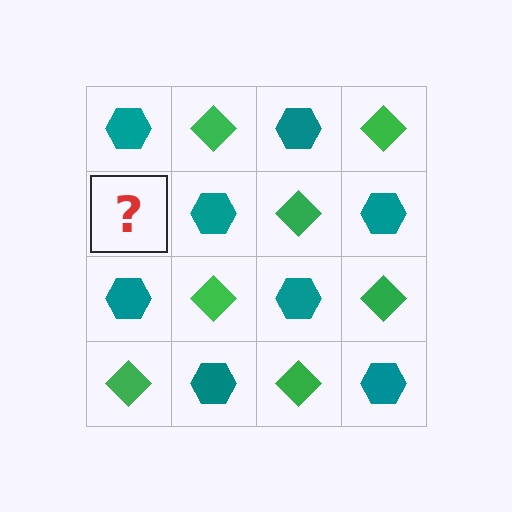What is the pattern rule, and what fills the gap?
The rule is that it alternates teal hexagon and green diamond in a checkerboard pattern. The gap should be filled with a green diamond.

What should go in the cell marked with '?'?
The missing cell should contain a green diamond.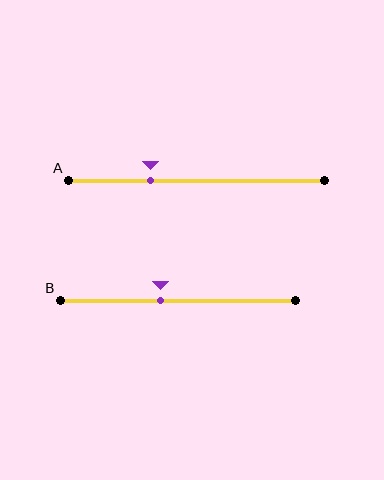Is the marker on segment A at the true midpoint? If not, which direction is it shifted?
No, the marker on segment A is shifted to the left by about 18% of the segment length.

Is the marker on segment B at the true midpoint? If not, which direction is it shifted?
No, the marker on segment B is shifted to the left by about 7% of the segment length.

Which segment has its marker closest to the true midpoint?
Segment B has its marker closest to the true midpoint.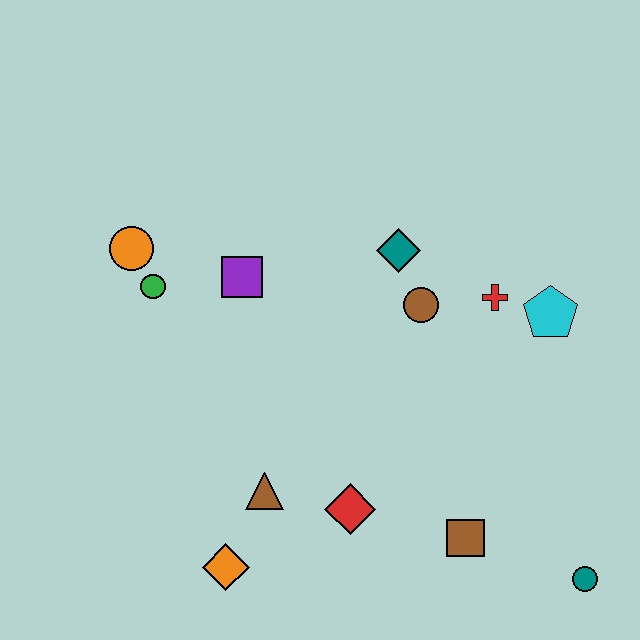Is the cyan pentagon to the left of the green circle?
No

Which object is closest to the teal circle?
The brown square is closest to the teal circle.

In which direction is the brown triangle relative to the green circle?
The brown triangle is below the green circle.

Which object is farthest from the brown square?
The orange circle is farthest from the brown square.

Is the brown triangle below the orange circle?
Yes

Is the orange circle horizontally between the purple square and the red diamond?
No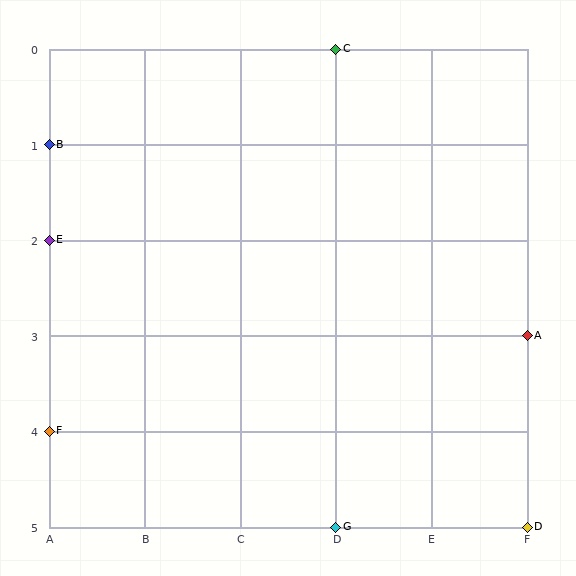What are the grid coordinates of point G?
Point G is at grid coordinates (D, 5).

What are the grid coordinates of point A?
Point A is at grid coordinates (F, 3).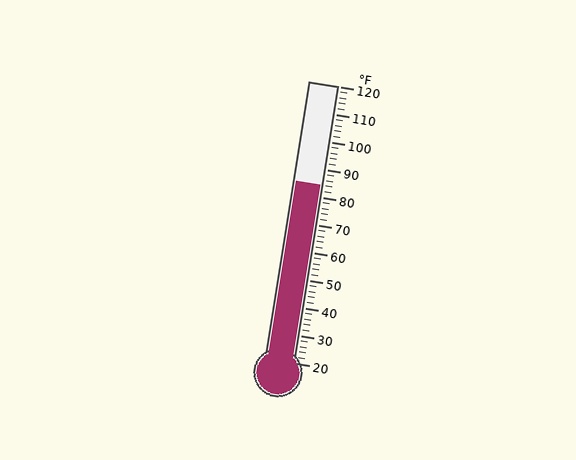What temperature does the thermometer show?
The thermometer shows approximately 84°F.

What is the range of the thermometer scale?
The thermometer scale ranges from 20°F to 120°F.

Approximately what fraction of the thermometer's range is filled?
The thermometer is filled to approximately 65% of its range.